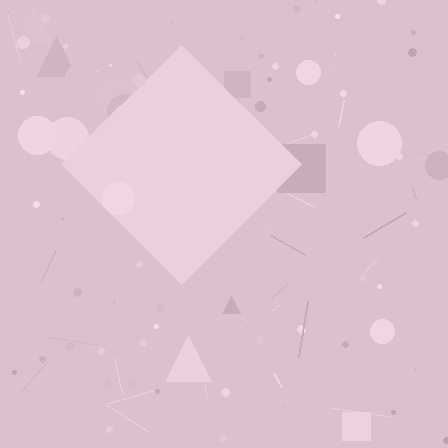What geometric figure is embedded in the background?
A diamond is embedded in the background.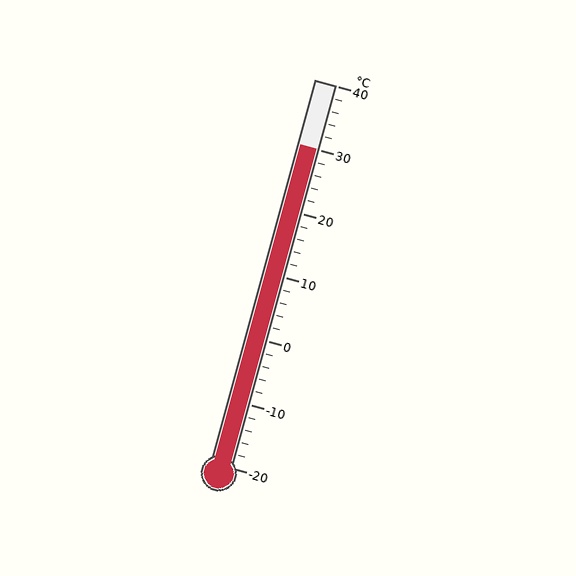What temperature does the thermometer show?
The thermometer shows approximately 30°C.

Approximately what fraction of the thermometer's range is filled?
The thermometer is filled to approximately 85% of its range.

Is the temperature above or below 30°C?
The temperature is at 30°C.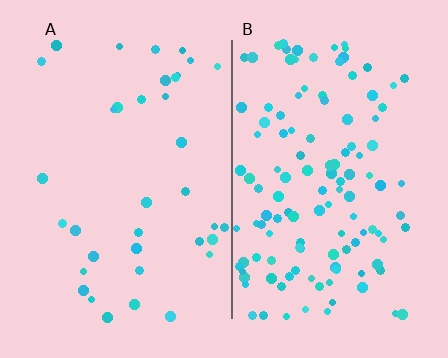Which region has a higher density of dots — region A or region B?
B (the right).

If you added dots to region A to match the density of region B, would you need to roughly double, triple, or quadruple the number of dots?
Approximately triple.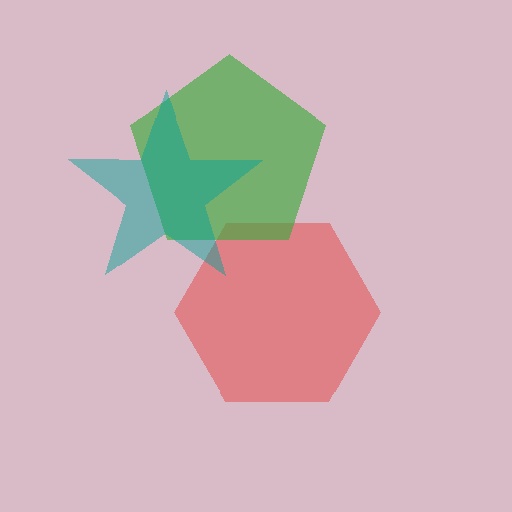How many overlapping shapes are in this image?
There are 3 overlapping shapes in the image.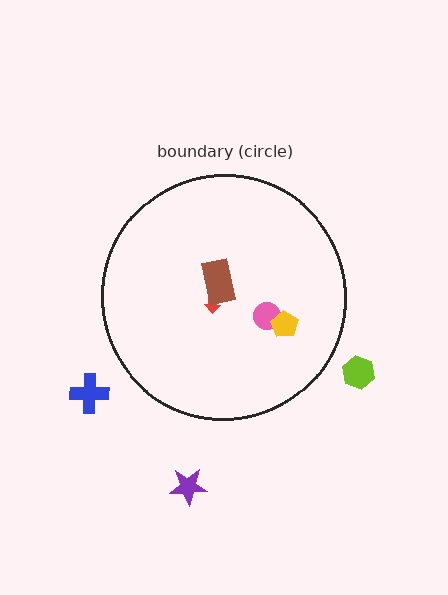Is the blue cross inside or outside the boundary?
Outside.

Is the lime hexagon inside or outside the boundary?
Outside.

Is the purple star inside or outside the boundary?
Outside.